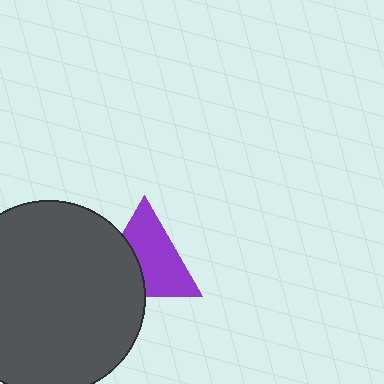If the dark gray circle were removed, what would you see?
You would see the complete purple triangle.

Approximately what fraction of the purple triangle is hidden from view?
Roughly 37% of the purple triangle is hidden behind the dark gray circle.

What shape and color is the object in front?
The object in front is a dark gray circle.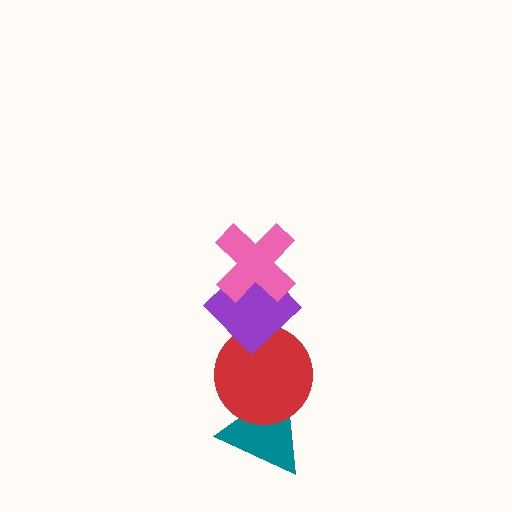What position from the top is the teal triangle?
The teal triangle is 4th from the top.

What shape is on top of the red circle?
The purple diamond is on top of the red circle.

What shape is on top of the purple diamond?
The pink cross is on top of the purple diamond.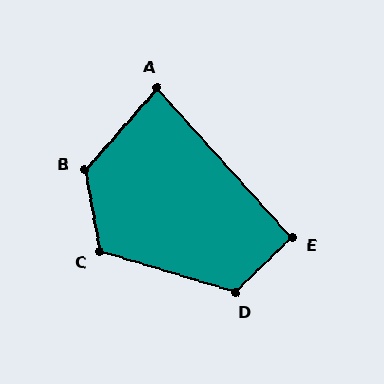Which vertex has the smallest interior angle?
A, at approximately 84 degrees.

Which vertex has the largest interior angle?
B, at approximately 128 degrees.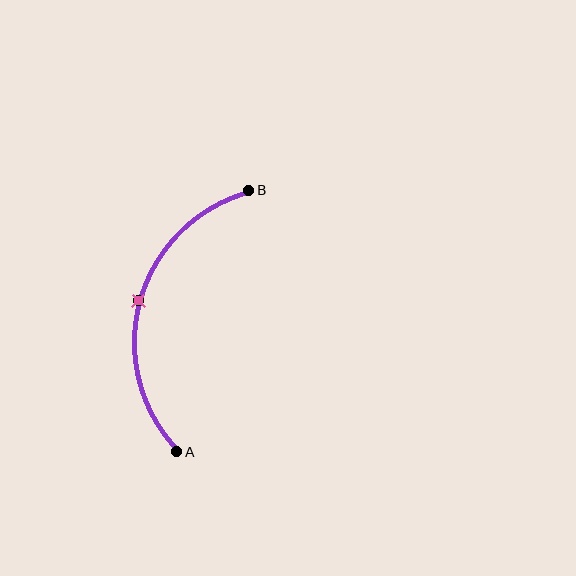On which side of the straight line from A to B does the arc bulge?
The arc bulges to the left of the straight line connecting A and B.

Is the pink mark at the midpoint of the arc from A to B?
Yes. The pink mark lies on the arc at equal arc-length from both A and B — it is the arc midpoint.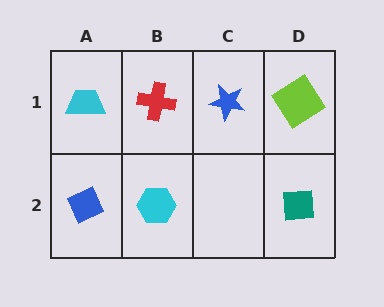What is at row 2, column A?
A blue diamond.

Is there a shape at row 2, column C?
No, that cell is empty.